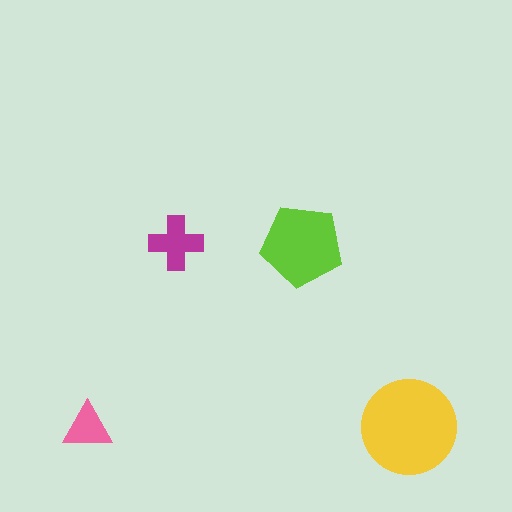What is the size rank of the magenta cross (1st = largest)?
3rd.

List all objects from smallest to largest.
The pink triangle, the magenta cross, the lime pentagon, the yellow circle.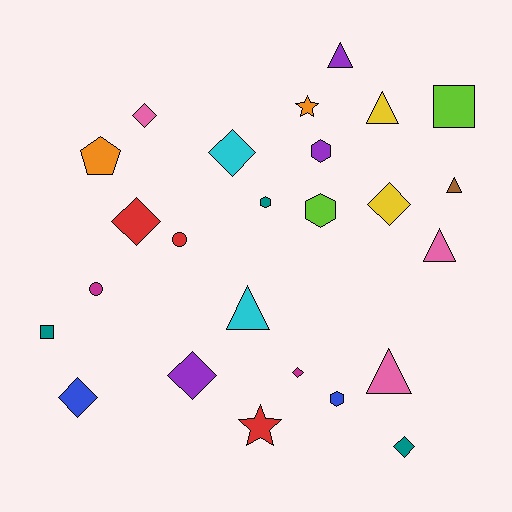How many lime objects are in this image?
There are 2 lime objects.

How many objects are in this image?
There are 25 objects.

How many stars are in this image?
There are 2 stars.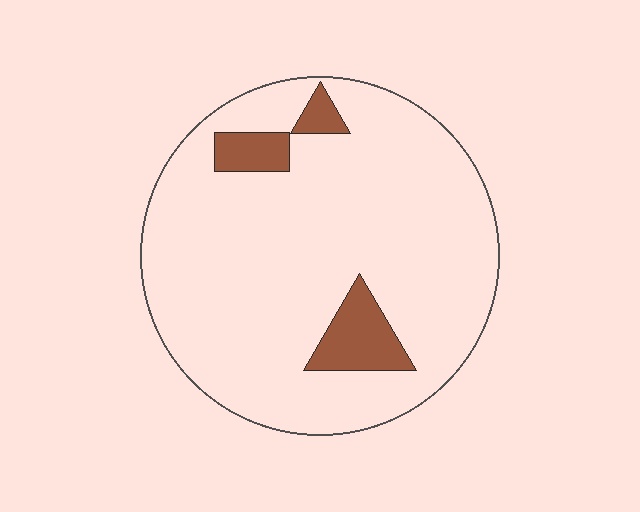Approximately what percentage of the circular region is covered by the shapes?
Approximately 10%.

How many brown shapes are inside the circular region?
3.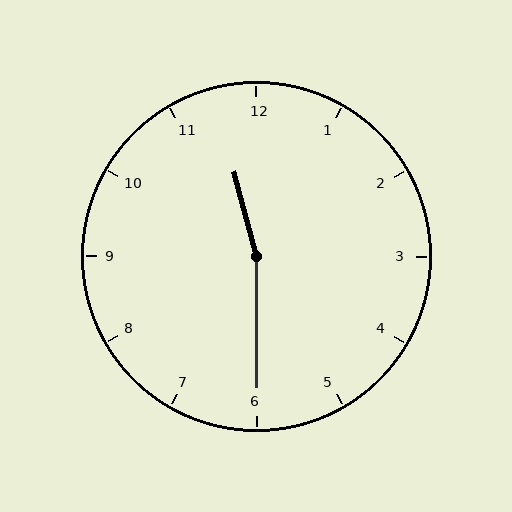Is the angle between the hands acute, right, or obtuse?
It is obtuse.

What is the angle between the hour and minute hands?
Approximately 165 degrees.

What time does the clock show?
11:30.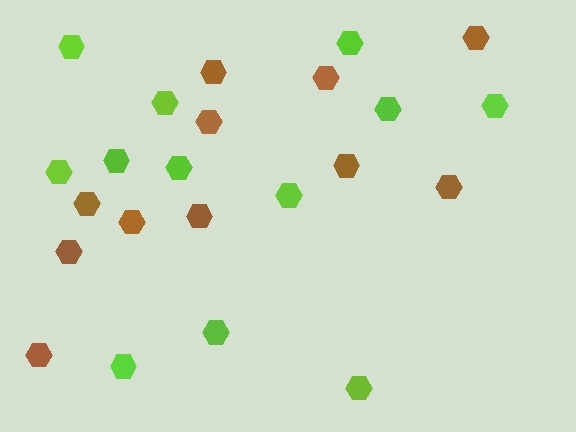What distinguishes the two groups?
There are 2 groups: one group of lime hexagons (12) and one group of brown hexagons (11).